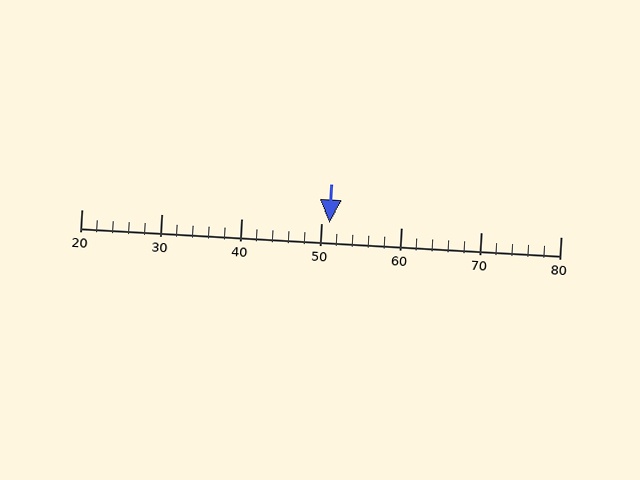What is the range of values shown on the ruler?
The ruler shows values from 20 to 80.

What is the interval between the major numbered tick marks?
The major tick marks are spaced 10 units apart.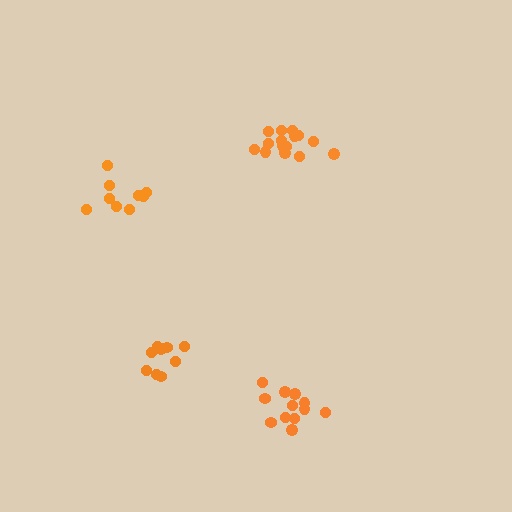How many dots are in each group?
Group 1: 9 dots, Group 2: 9 dots, Group 3: 12 dots, Group 4: 15 dots (45 total).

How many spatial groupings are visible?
There are 4 spatial groupings.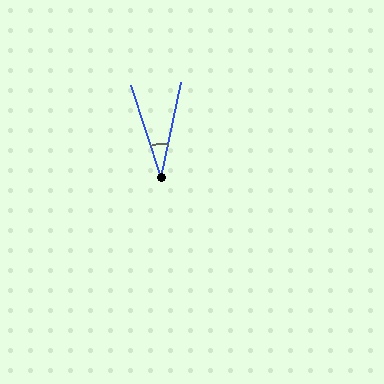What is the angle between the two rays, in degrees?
Approximately 30 degrees.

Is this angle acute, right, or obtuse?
It is acute.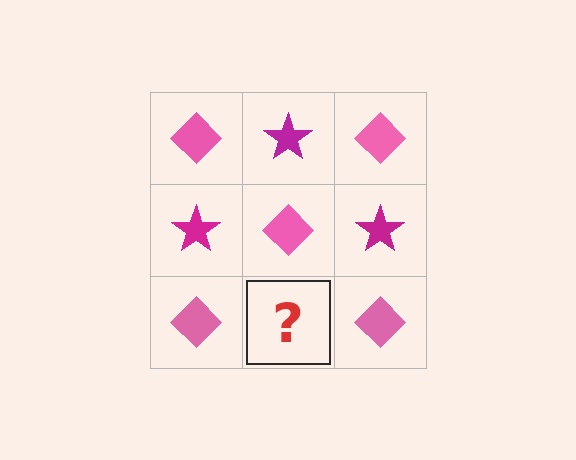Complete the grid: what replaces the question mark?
The question mark should be replaced with a magenta star.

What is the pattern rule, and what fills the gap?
The rule is that it alternates pink diamond and magenta star in a checkerboard pattern. The gap should be filled with a magenta star.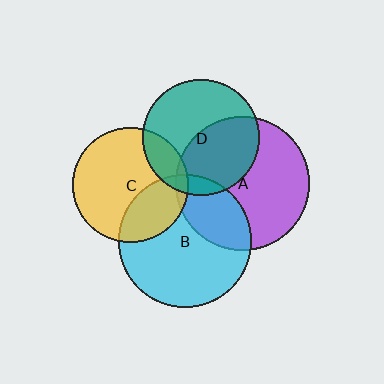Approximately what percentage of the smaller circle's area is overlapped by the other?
Approximately 15%.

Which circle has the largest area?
Circle A (purple).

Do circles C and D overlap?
Yes.